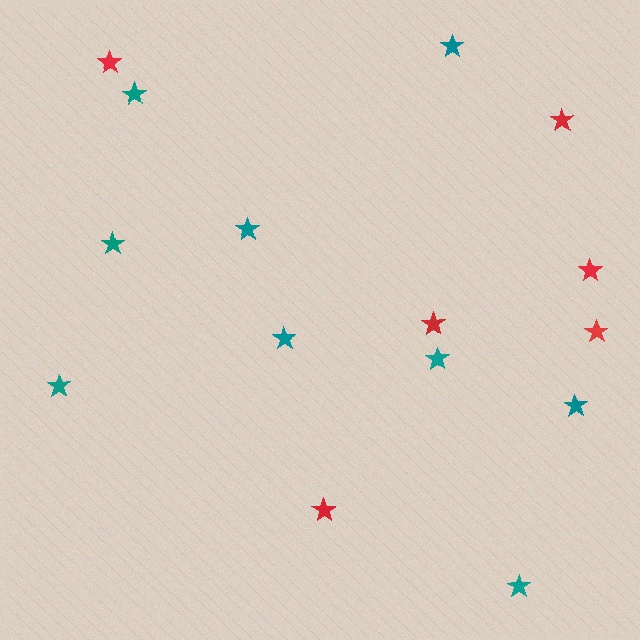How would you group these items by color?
There are 2 groups: one group of teal stars (9) and one group of red stars (6).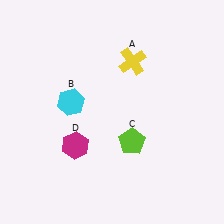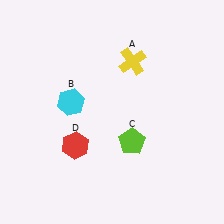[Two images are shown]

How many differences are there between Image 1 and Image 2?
There is 1 difference between the two images.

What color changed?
The hexagon (D) changed from magenta in Image 1 to red in Image 2.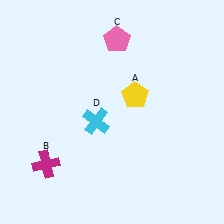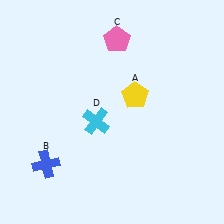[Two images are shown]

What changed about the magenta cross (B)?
In Image 1, B is magenta. In Image 2, it changed to blue.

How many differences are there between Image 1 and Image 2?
There is 1 difference between the two images.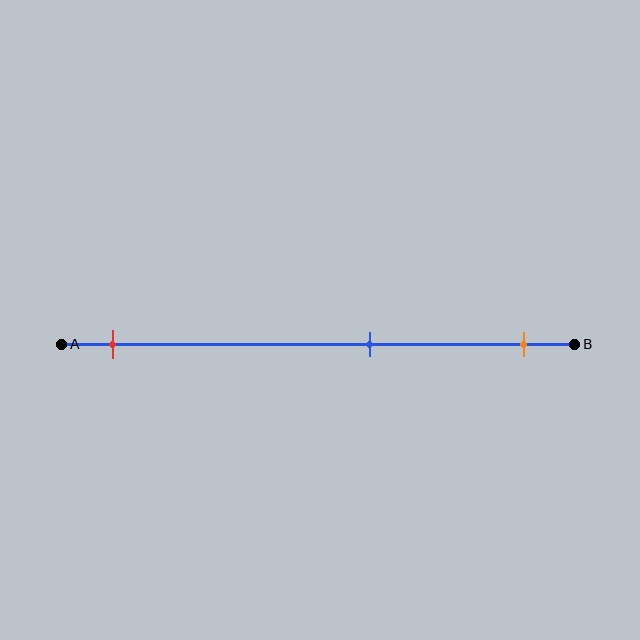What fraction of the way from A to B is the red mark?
The red mark is approximately 10% (0.1) of the way from A to B.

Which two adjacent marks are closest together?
The blue and orange marks are the closest adjacent pair.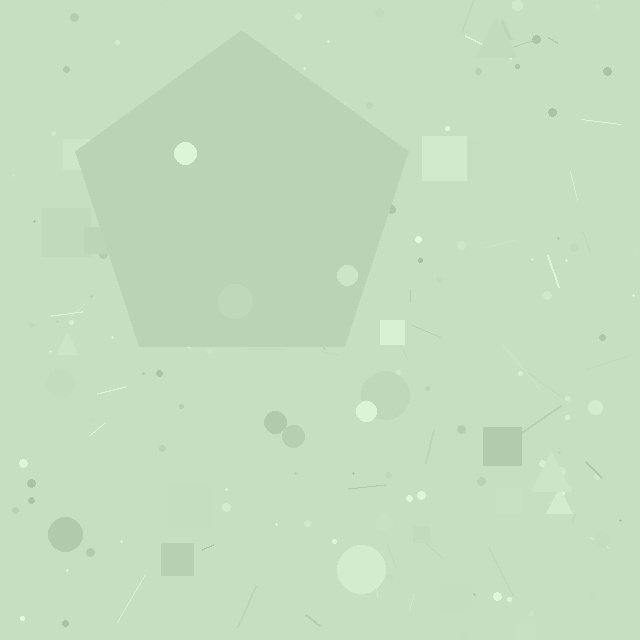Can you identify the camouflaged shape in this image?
The camouflaged shape is a pentagon.